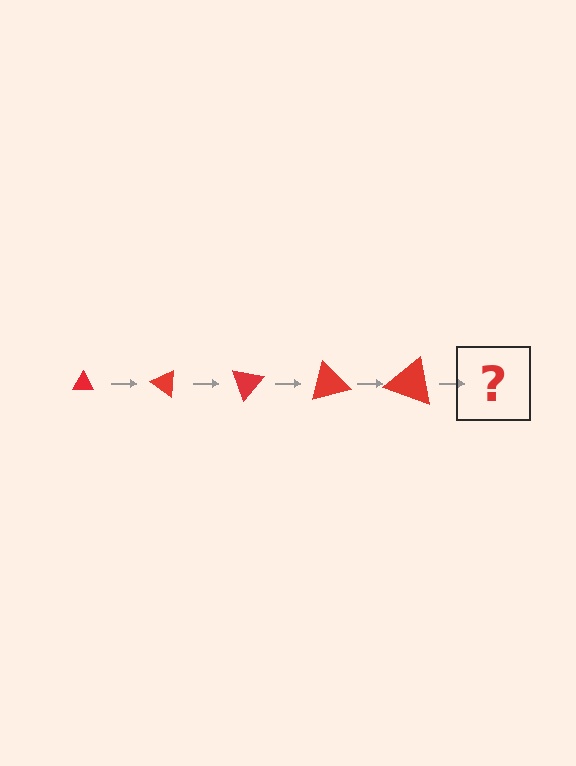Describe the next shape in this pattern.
It should be a triangle, larger than the previous one and rotated 175 degrees from the start.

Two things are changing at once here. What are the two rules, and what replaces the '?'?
The two rules are that the triangle grows larger each step and it rotates 35 degrees each step. The '?' should be a triangle, larger than the previous one and rotated 175 degrees from the start.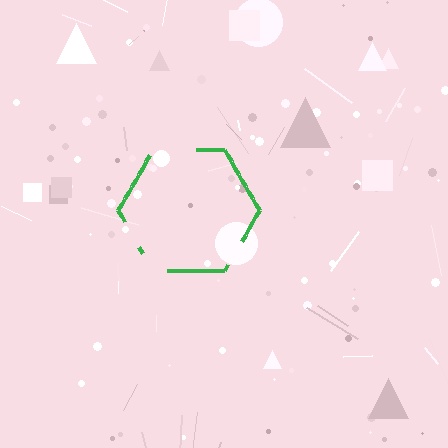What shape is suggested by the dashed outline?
The dashed outline suggests a hexagon.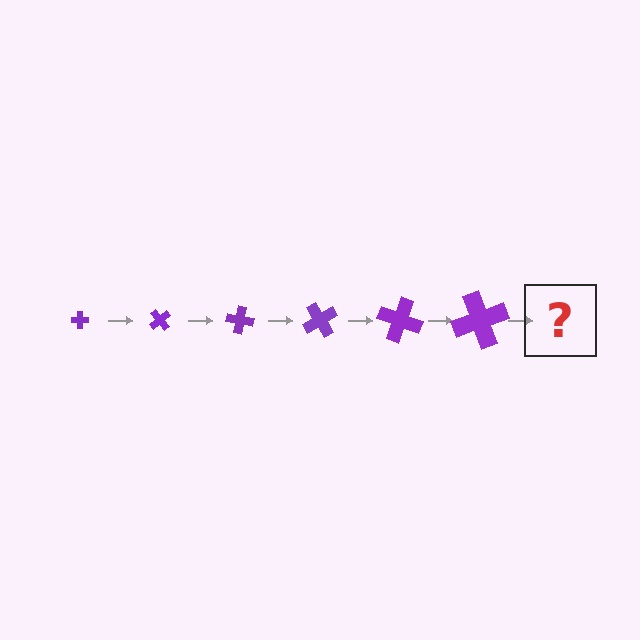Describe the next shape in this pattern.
It should be a cross, larger than the previous one and rotated 300 degrees from the start.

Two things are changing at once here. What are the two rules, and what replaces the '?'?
The two rules are that the cross grows larger each step and it rotates 50 degrees each step. The '?' should be a cross, larger than the previous one and rotated 300 degrees from the start.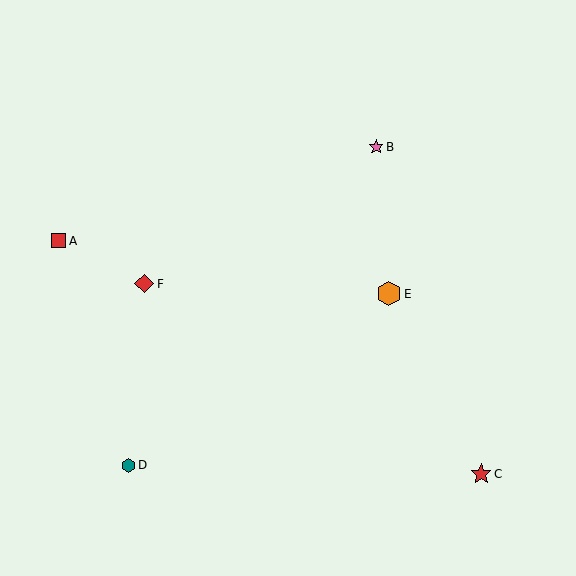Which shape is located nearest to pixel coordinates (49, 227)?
The red square (labeled A) at (59, 241) is nearest to that location.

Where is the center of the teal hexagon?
The center of the teal hexagon is at (129, 465).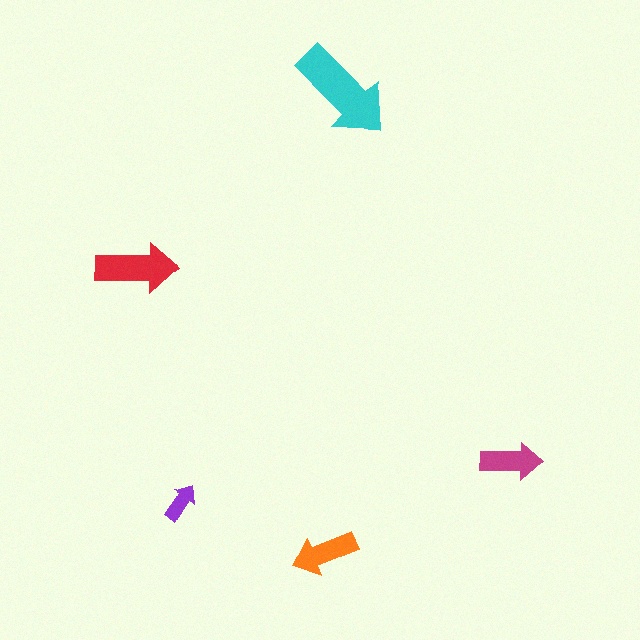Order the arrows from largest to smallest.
the cyan one, the red one, the orange one, the magenta one, the purple one.